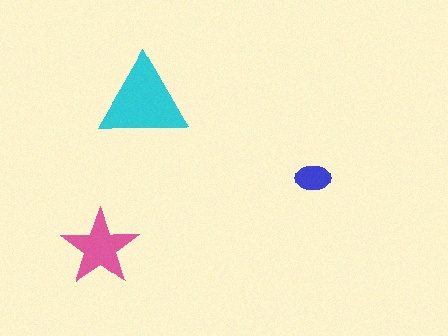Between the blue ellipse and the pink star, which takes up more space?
The pink star.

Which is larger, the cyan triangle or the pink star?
The cyan triangle.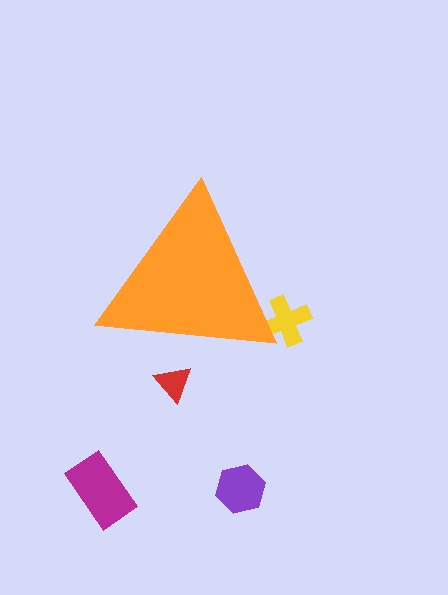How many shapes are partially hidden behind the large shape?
2 shapes are partially hidden.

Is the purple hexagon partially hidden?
No, the purple hexagon is fully visible.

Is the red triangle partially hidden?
Yes, the red triangle is partially hidden behind the orange triangle.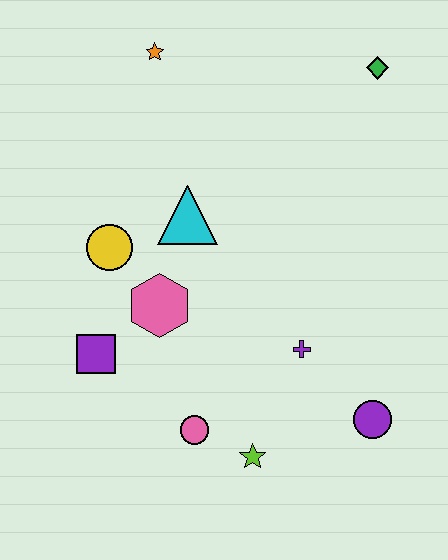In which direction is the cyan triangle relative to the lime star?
The cyan triangle is above the lime star.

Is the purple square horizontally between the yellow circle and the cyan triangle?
No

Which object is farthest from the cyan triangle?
The purple circle is farthest from the cyan triangle.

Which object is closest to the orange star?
The cyan triangle is closest to the orange star.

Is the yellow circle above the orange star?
No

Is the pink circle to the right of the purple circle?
No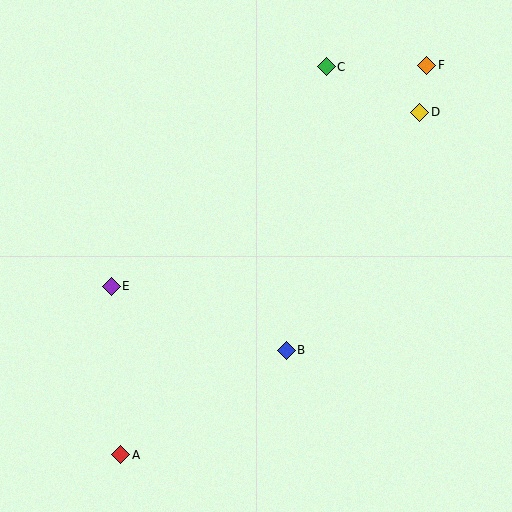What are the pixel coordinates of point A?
Point A is at (121, 455).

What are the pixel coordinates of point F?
Point F is at (427, 65).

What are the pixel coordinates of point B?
Point B is at (286, 350).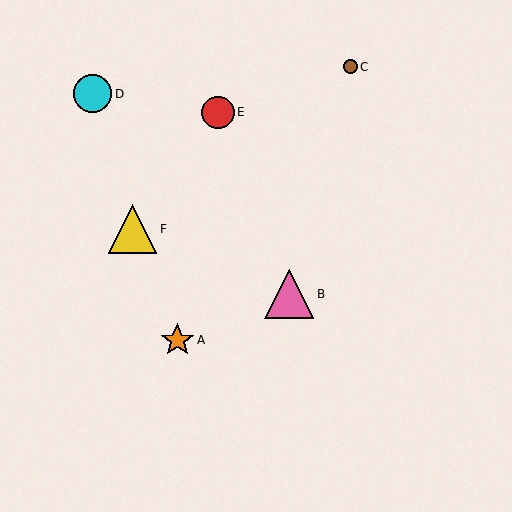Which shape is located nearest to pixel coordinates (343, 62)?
The brown circle (labeled C) at (350, 67) is nearest to that location.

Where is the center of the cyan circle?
The center of the cyan circle is at (93, 94).